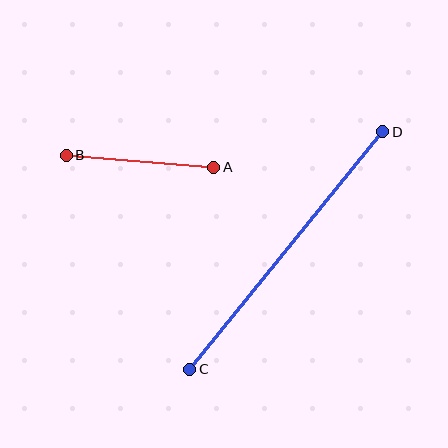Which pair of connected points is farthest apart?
Points C and D are farthest apart.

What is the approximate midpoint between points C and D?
The midpoint is at approximately (286, 251) pixels.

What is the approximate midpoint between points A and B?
The midpoint is at approximately (140, 161) pixels.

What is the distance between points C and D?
The distance is approximately 306 pixels.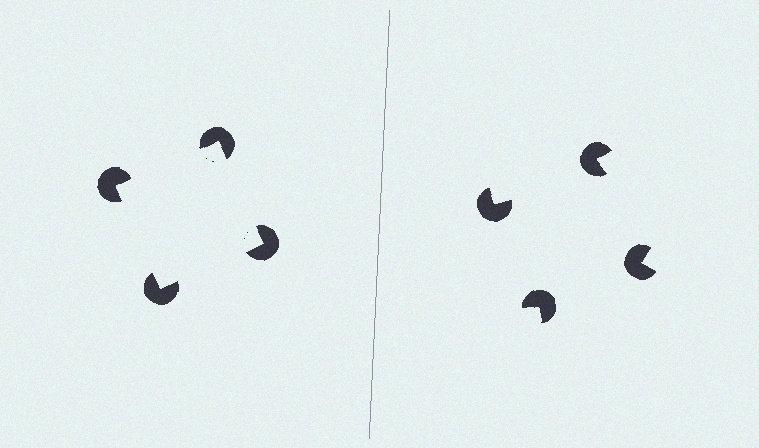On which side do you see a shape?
An illusory square appears on the left side. On the right side the wedge cuts are rotated, so no coherent shape forms.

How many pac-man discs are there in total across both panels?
8 — 4 on each side.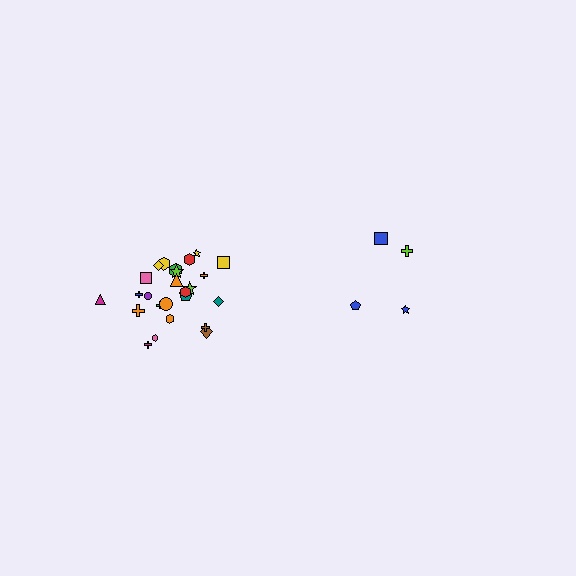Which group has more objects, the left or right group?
The left group.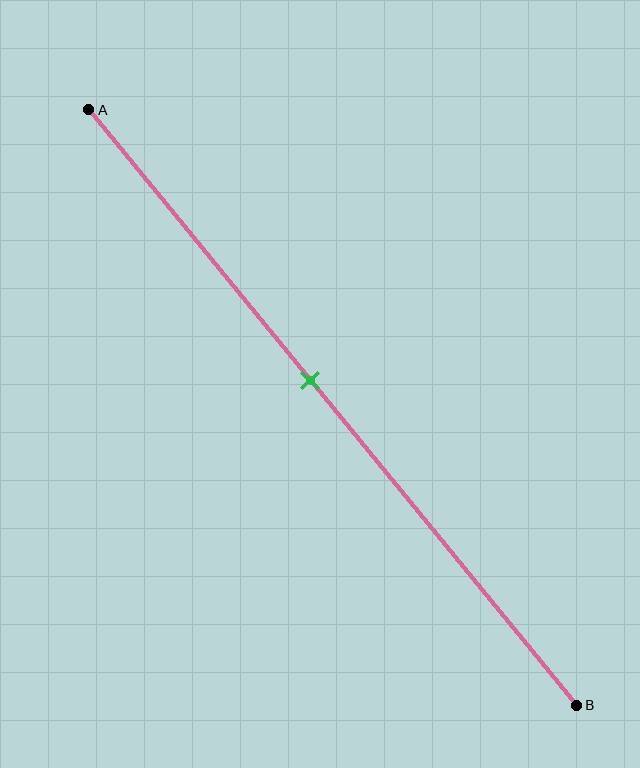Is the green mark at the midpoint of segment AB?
No, the mark is at about 45% from A, not at the 50% midpoint.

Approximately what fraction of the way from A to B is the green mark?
The green mark is approximately 45% of the way from A to B.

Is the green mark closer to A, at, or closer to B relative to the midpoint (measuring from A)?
The green mark is closer to point A than the midpoint of segment AB.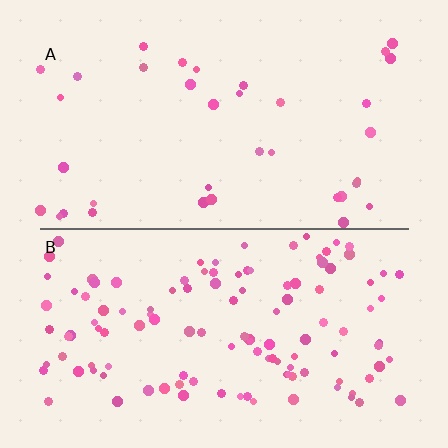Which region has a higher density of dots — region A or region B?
B (the bottom).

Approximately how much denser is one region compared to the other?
Approximately 3.3× — region B over region A.